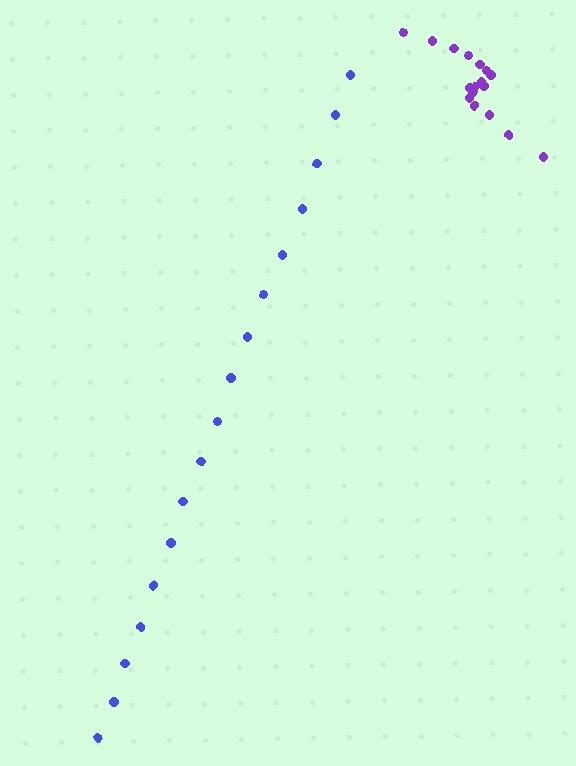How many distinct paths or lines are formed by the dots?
There are 2 distinct paths.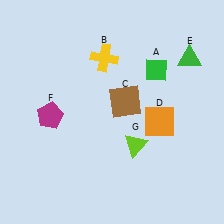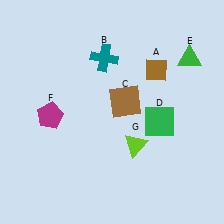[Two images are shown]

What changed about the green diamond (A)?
In Image 1, A is green. In Image 2, it changed to brown.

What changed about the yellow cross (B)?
In Image 1, B is yellow. In Image 2, it changed to teal.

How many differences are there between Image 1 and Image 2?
There are 3 differences between the two images.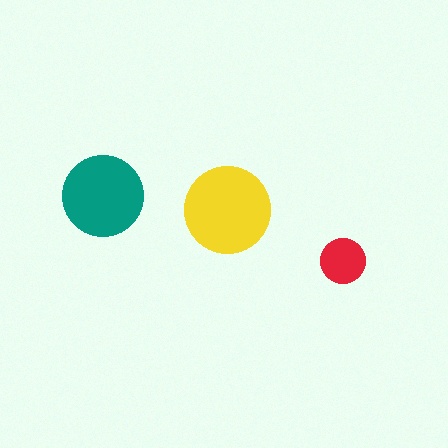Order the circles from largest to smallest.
the yellow one, the teal one, the red one.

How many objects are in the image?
There are 3 objects in the image.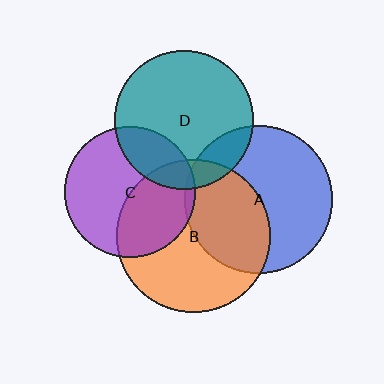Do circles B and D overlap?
Yes.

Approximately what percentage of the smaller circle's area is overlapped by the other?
Approximately 10%.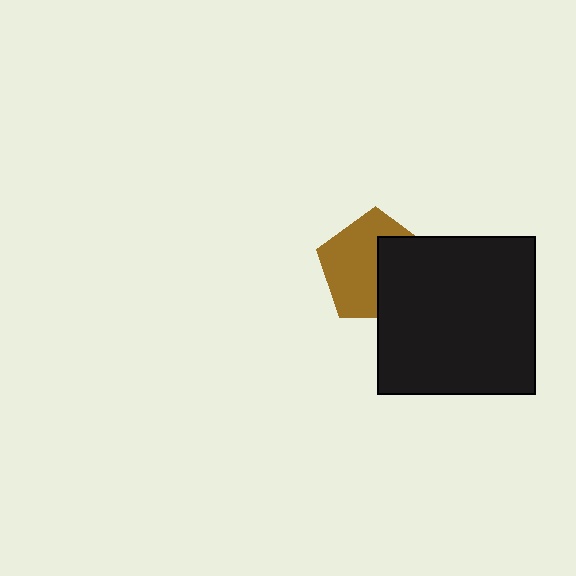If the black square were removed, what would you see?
You would see the complete brown pentagon.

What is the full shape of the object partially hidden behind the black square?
The partially hidden object is a brown pentagon.